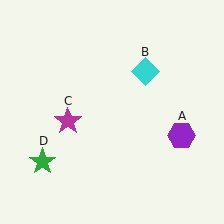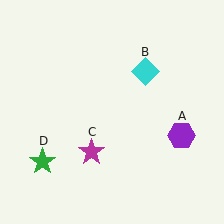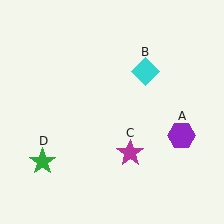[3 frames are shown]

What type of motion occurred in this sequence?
The magenta star (object C) rotated counterclockwise around the center of the scene.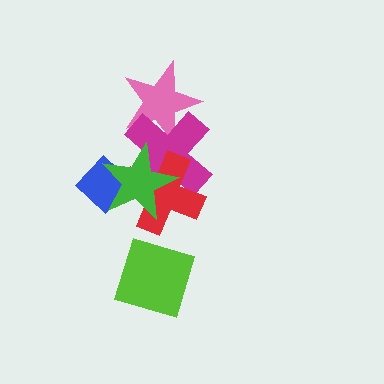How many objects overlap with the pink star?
1 object overlaps with the pink star.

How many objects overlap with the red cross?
3 objects overlap with the red cross.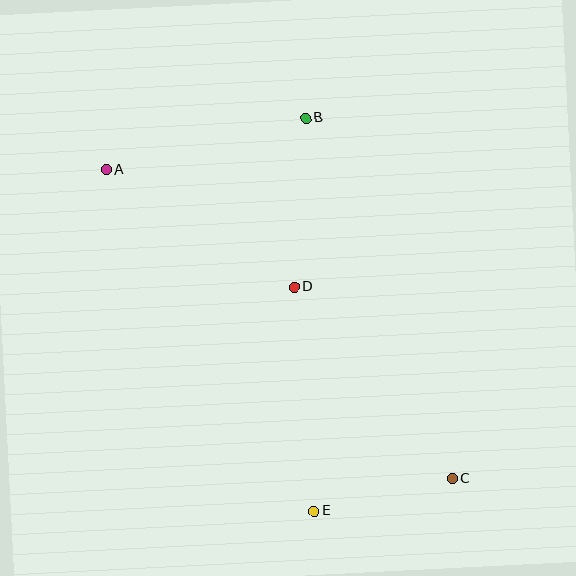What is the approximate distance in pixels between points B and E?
The distance between B and E is approximately 393 pixels.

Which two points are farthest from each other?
Points A and C are farthest from each other.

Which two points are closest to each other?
Points C and E are closest to each other.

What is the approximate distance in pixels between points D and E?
The distance between D and E is approximately 225 pixels.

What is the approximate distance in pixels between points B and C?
The distance between B and C is approximately 389 pixels.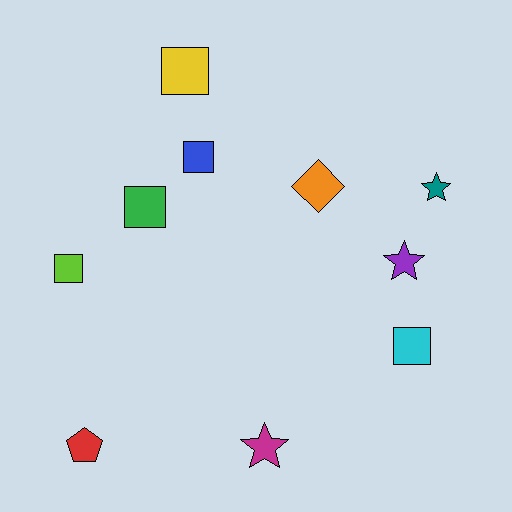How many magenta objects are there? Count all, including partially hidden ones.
There is 1 magenta object.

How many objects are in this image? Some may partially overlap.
There are 10 objects.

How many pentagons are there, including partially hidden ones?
There is 1 pentagon.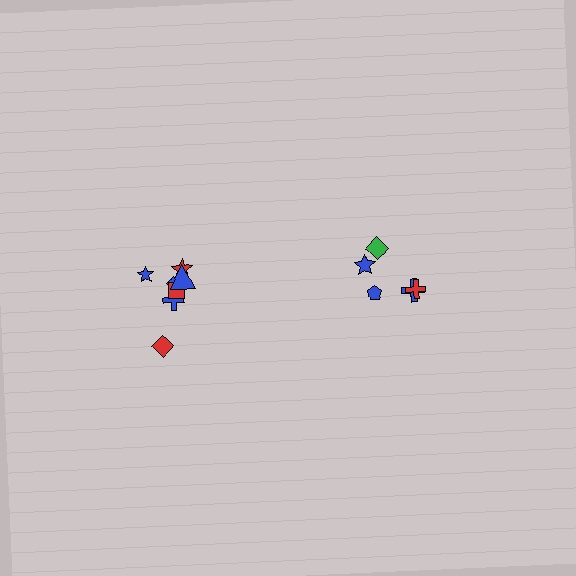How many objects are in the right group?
There are 5 objects.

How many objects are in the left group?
There are 7 objects.